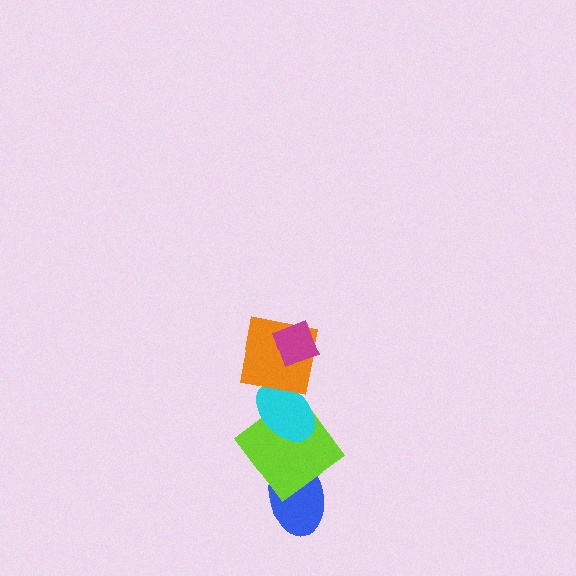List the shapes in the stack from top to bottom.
From top to bottom: the magenta diamond, the orange square, the cyan ellipse, the lime diamond, the blue ellipse.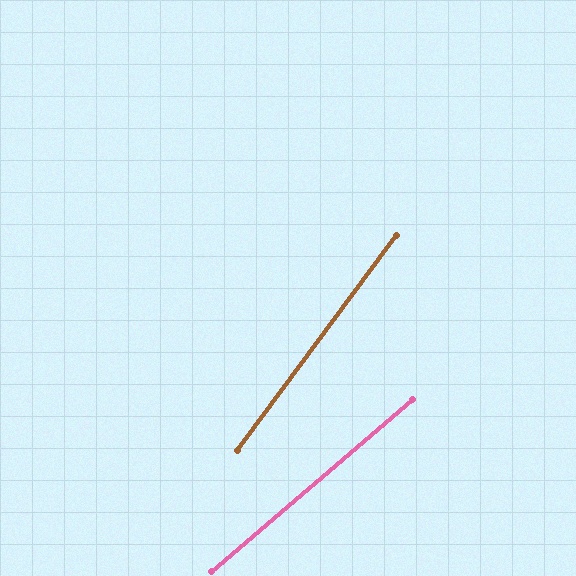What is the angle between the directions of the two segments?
Approximately 13 degrees.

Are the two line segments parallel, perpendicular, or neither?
Neither parallel nor perpendicular — they differ by about 13°.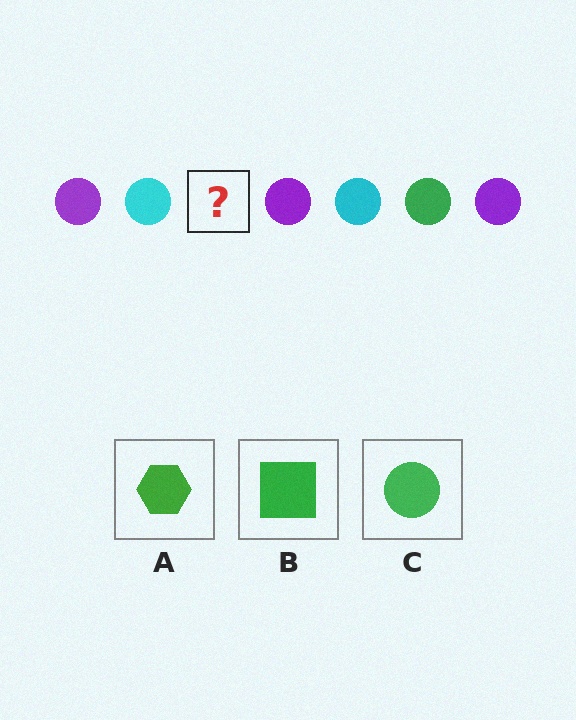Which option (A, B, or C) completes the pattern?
C.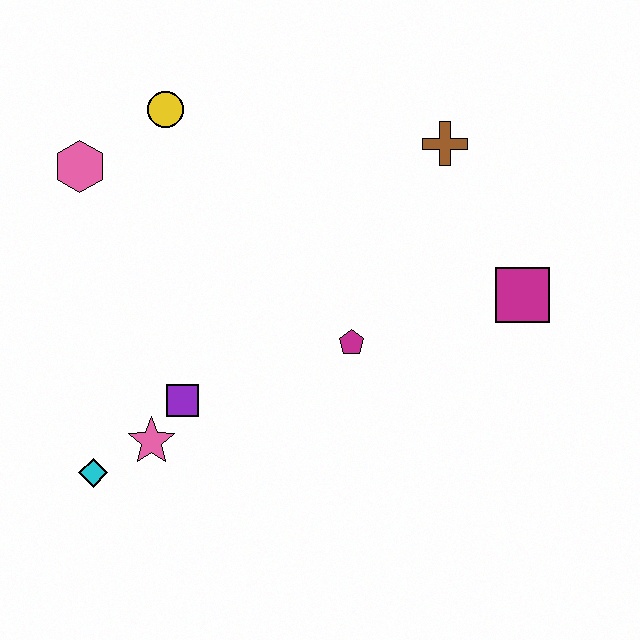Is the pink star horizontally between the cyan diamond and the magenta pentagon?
Yes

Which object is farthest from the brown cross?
The cyan diamond is farthest from the brown cross.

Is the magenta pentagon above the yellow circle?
No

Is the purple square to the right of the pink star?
Yes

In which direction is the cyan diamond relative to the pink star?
The cyan diamond is to the left of the pink star.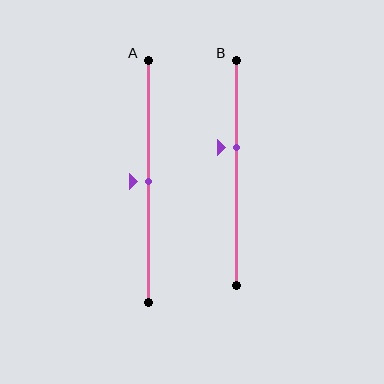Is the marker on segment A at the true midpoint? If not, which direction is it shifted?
Yes, the marker on segment A is at the true midpoint.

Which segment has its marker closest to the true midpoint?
Segment A has its marker closest to the true midpoint.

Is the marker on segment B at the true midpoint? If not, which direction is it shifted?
No, the marker on segment B is shifted upward by about 11% of the segment length.